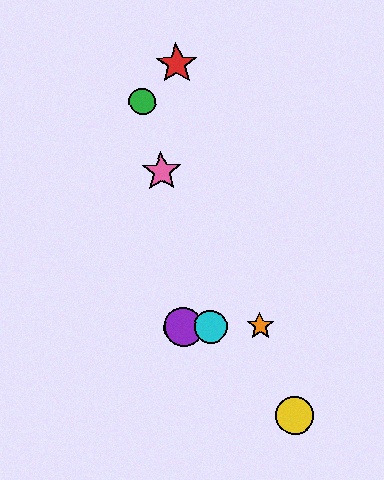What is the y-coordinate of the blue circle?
The blue circle is at y≈327.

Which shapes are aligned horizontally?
The blue circle, the purple circle, the orange star, the cyan circle are aligned horizontally.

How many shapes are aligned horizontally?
4 shapes (the blue circle, the purple circle, the orange star, the cyan circle) are aligned horizontally.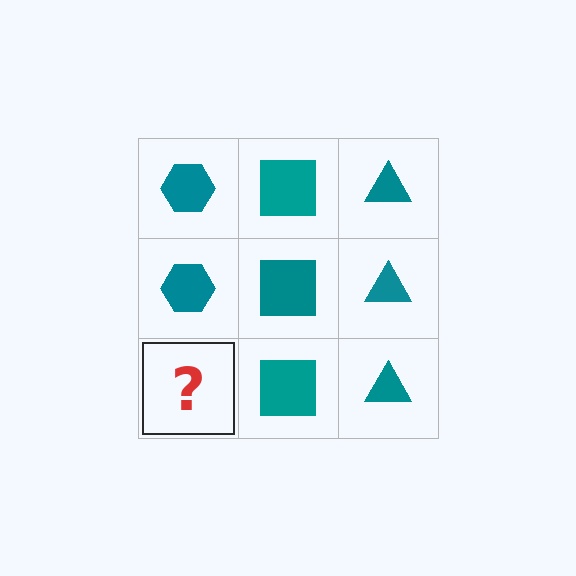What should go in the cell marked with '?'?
The missing cell should contain a teal hexagon.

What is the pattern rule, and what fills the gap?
The rule is that each column has a consistent shape. The gap should be filled with a teal hexagon.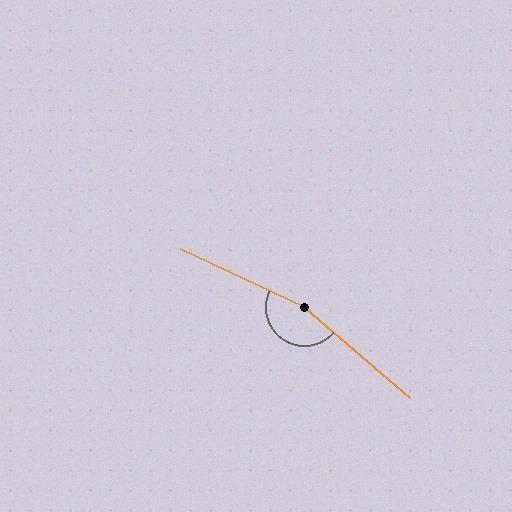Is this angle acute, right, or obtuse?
It is obtuse.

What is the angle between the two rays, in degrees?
Approximately 164 degrees.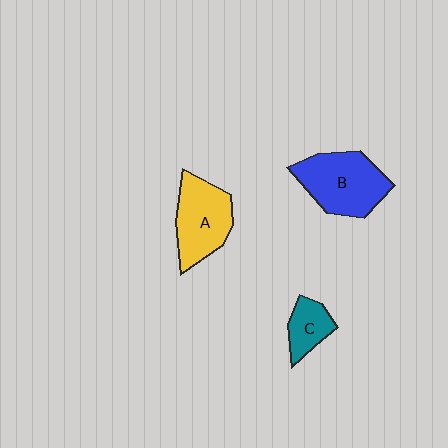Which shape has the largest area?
Shape B (blue).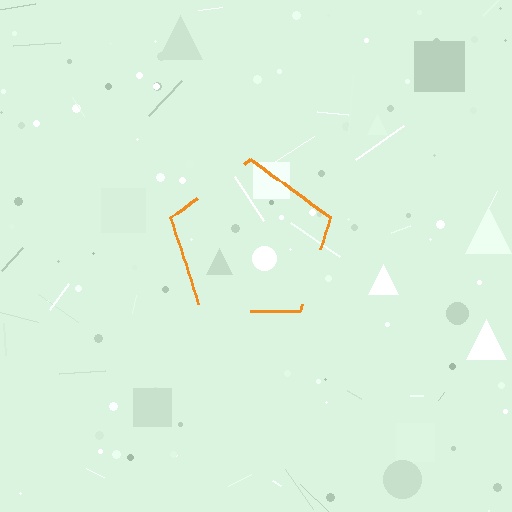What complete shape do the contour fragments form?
The contour fragments form a pentagon.